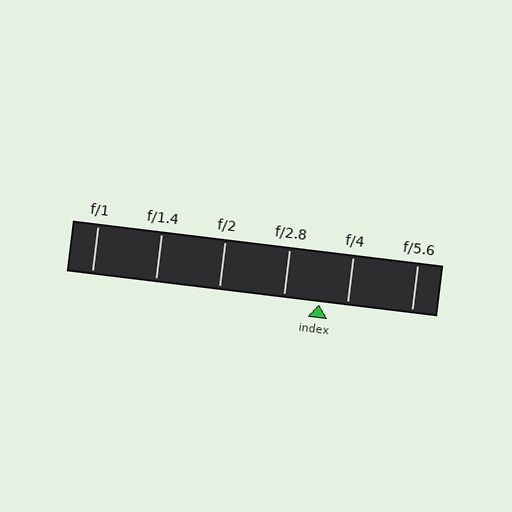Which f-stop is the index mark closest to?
The index mark is closest to f/4.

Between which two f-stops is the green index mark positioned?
The index mark is between f/2.8 and f/4.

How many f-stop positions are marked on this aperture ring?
There are 6 f-stop positions marked.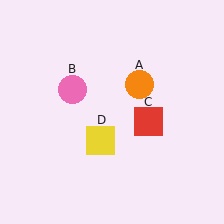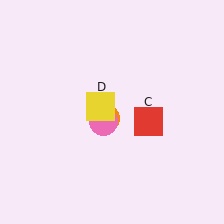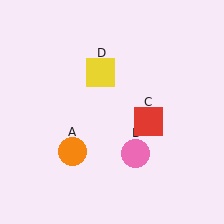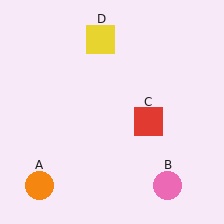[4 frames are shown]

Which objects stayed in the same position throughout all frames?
Red square (object C) remained stationary.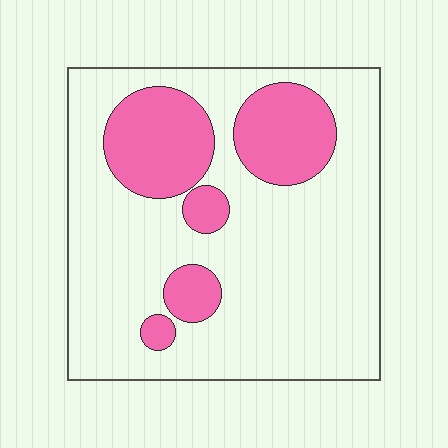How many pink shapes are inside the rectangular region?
5.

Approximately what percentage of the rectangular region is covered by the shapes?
Approximately 25%.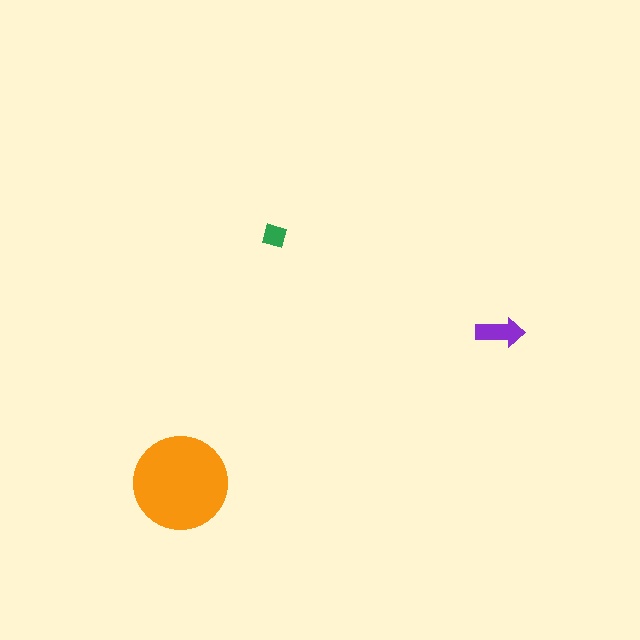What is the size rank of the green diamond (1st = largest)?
3rd.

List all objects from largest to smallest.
The orange circle, the purple arrow, the green diamond.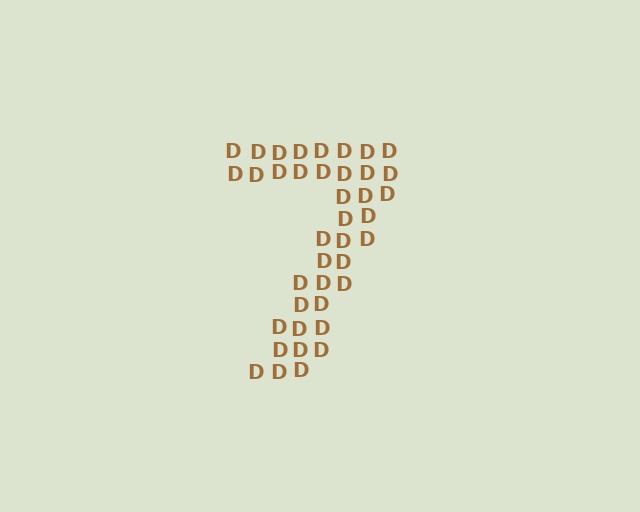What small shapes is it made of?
It is made of small letter D's.